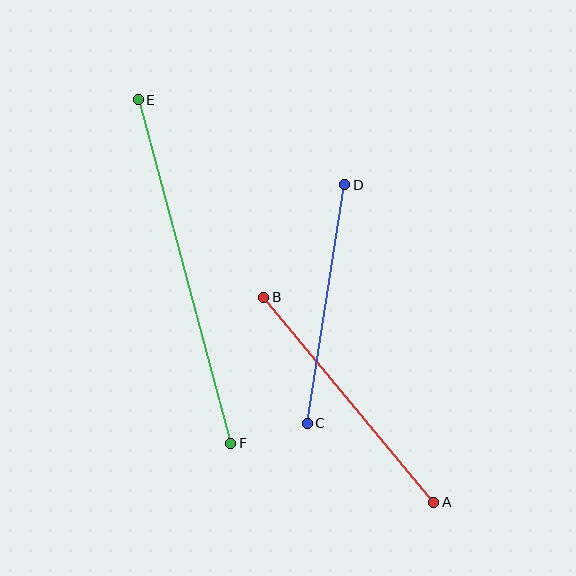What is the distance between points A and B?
The distance is approximately 266 pixels.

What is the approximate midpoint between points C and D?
The midpoint is at approximately (326, 304) pixels.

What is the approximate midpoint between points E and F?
The midpoint is at approximately (185, 271) pixels.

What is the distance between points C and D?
The distance is approximately 241 pixels.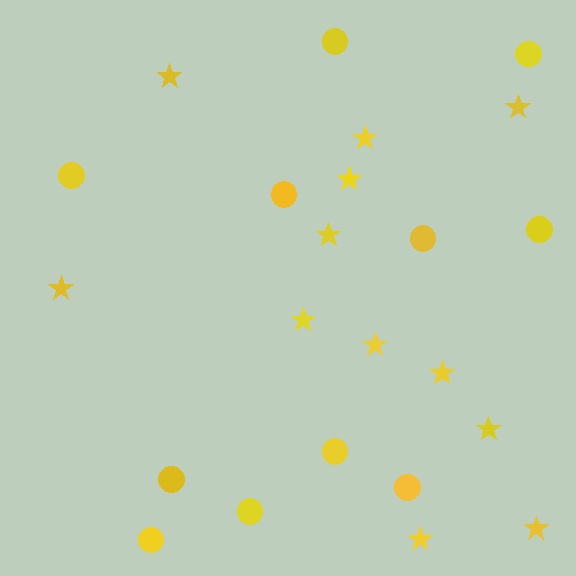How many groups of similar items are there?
There are 2 groups: one group of circles (11) and one group of stars (12).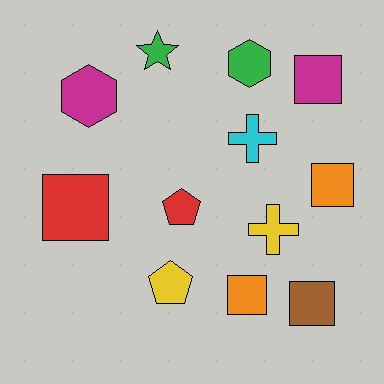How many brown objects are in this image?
There is 1 brown object.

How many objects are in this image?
There are 12 objects.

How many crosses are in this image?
There are 2 crosses.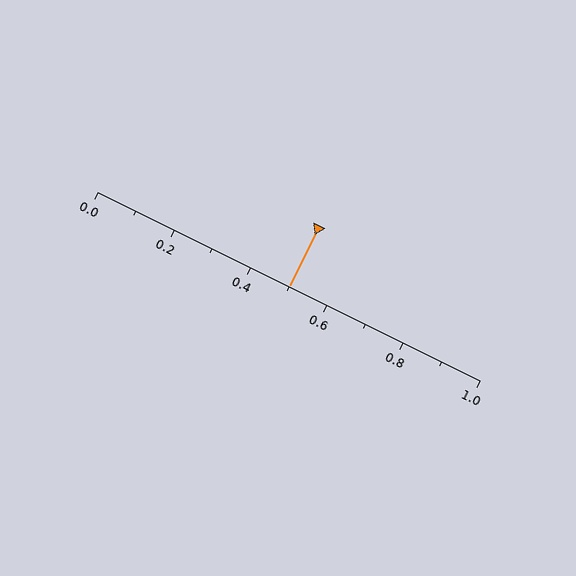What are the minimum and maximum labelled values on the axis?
The axis runs from 0.0 to 1.0.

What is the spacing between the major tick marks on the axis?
The major ticks are spaced 0.2 apart.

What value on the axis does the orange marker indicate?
The marker indicates approximately 0.5.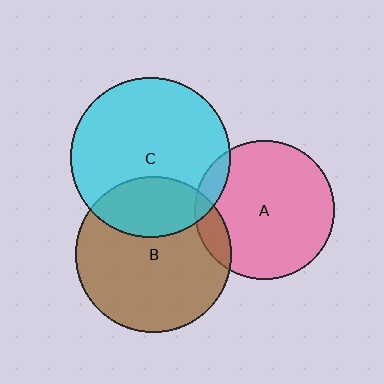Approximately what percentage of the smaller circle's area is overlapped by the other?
Approximately 10%.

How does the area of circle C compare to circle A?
Approximately 1.3 times.